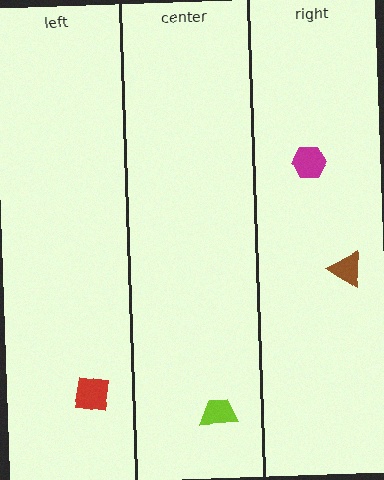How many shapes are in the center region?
1.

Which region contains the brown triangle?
The right region.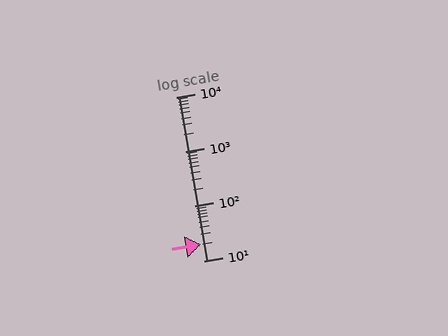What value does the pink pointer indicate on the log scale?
The pointer indicates approximately 20.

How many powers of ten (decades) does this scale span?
The scale spans 3 decades, from 10 to 10000.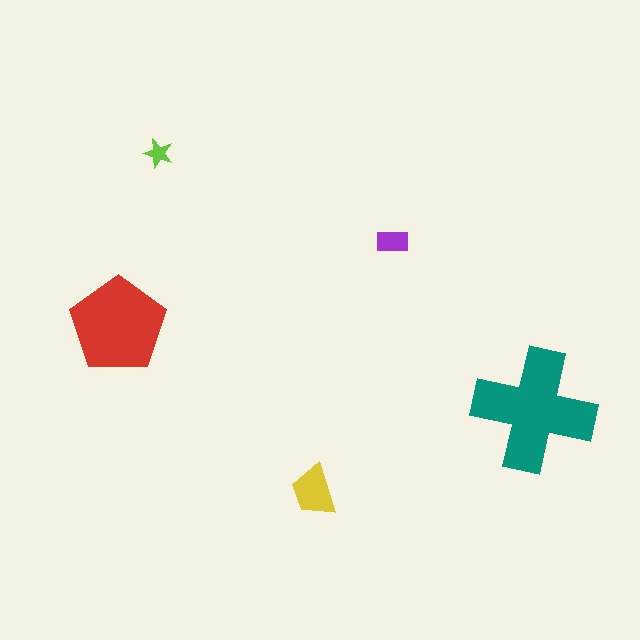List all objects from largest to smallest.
The teal cross, the red pentagon, the yellow trapezoid, the purple rectangle, the lime star.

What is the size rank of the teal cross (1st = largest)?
1st.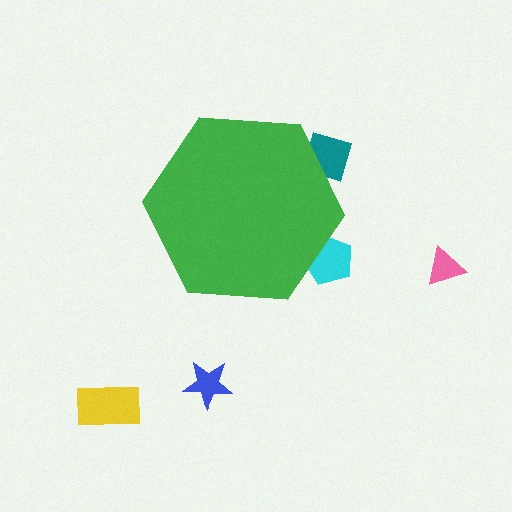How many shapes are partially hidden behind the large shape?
2 shapes are partially hidden.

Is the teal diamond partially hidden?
Yes, the teal diamond is partially hidden behind the green hexagon.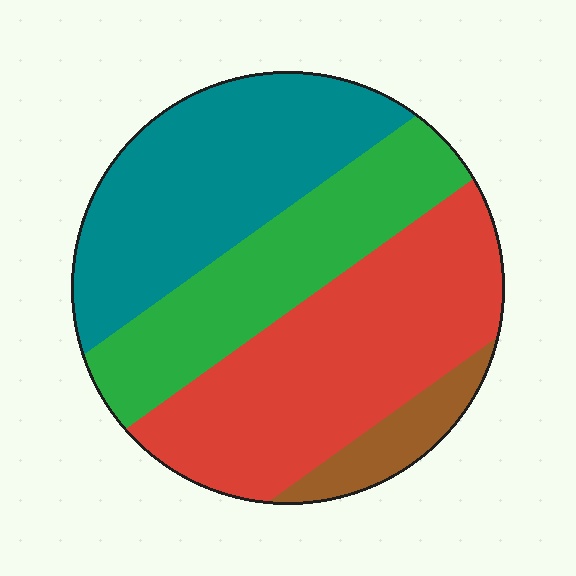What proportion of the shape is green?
Green takes up about one quarter (1/4) of the shape.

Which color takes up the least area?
Brown, at roughly 5%.